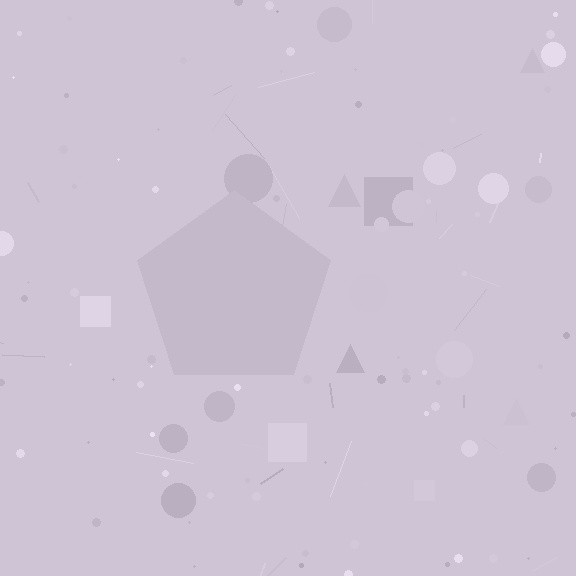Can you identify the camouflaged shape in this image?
The camouflaged shape is a pentagon.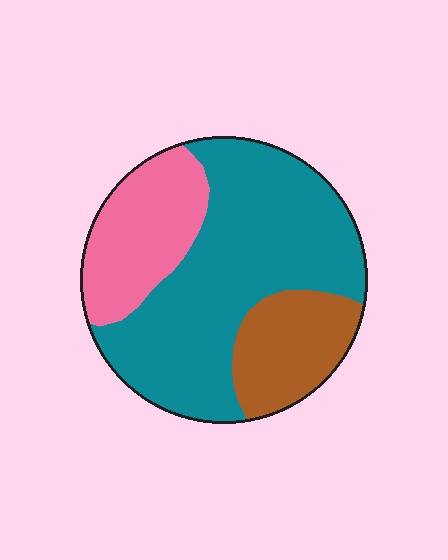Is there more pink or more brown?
Pink.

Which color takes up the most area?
Teal, at roughly 60%.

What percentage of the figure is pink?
Pink covers around 25% of the figure.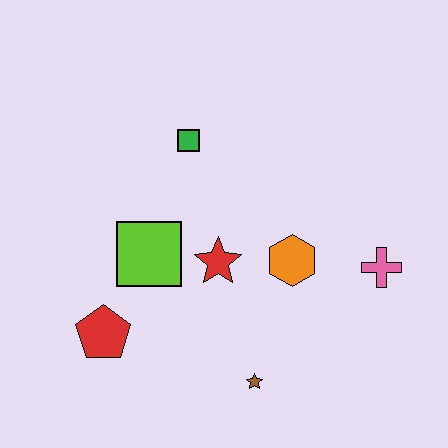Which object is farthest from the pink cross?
The red pentagon is farthest from the pink cross.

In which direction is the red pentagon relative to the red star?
The red pentagon is to the left of the red star.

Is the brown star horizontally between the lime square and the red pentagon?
No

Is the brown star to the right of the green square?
Yes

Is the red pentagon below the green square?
Yes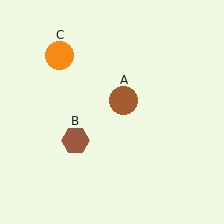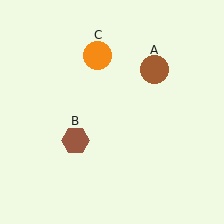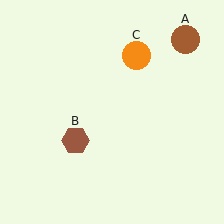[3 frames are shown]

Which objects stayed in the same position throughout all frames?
Brown hexagon (object B) remained stationary.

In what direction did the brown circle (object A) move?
The brown circle (object A) moved up and to the right.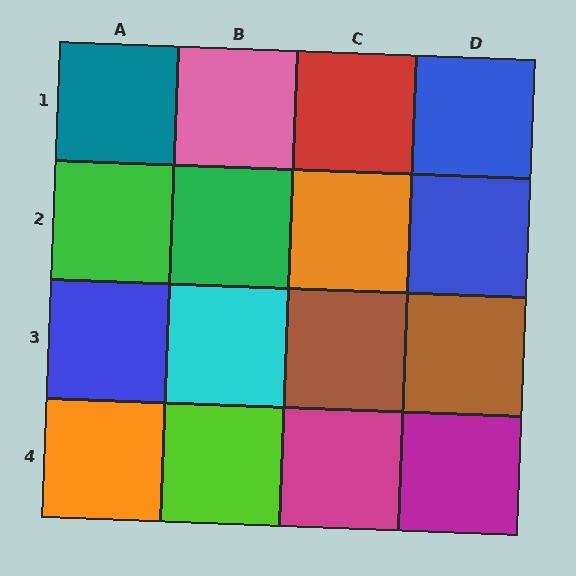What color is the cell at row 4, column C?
Magenta.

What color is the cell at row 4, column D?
Magenta.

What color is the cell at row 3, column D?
Brown.